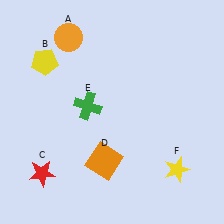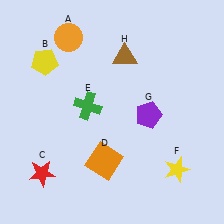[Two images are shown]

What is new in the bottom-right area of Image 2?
A purple pentagon (G) was added in the bottom-right area of Image 2.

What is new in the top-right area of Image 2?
A brown triangle (H) was added in the top-right area of Image 2.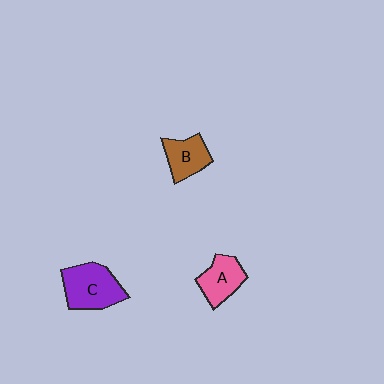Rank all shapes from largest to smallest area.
From largest to smallest: C (purple), A (pink), B (brown).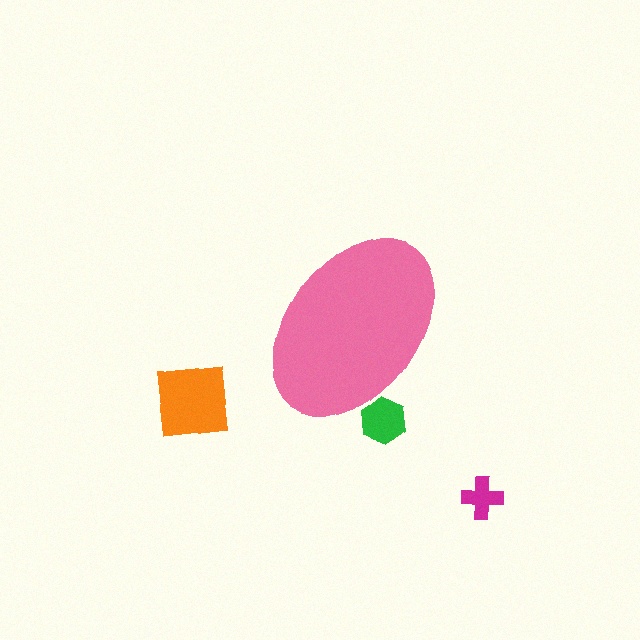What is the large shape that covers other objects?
A pink ellipse.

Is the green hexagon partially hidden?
Yes, the green hexagon is partially hidden behind the pink ellipse.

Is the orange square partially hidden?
No, the orange square is fully visible.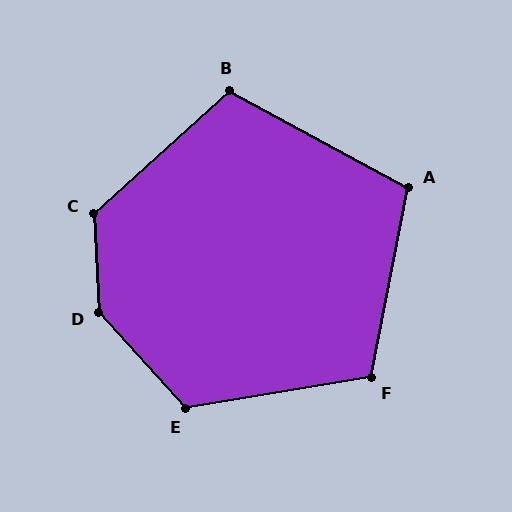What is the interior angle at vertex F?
Approximately 110 degrees (obtuse).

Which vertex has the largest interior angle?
D, at approximately 140 degrees.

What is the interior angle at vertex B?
Approximately 110 degrees (obtuse).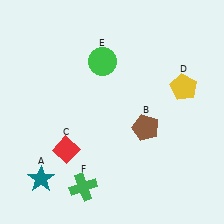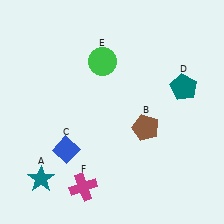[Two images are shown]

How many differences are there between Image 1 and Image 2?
There are 3 differences between the two images.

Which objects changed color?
C changed from red to blue. D changed from yellow to teal. F changed from green to magenta.